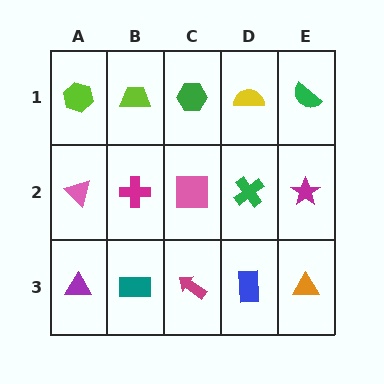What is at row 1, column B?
A lime trapezoid.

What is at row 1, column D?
A yellow semicircle.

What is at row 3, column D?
A blue rectangle.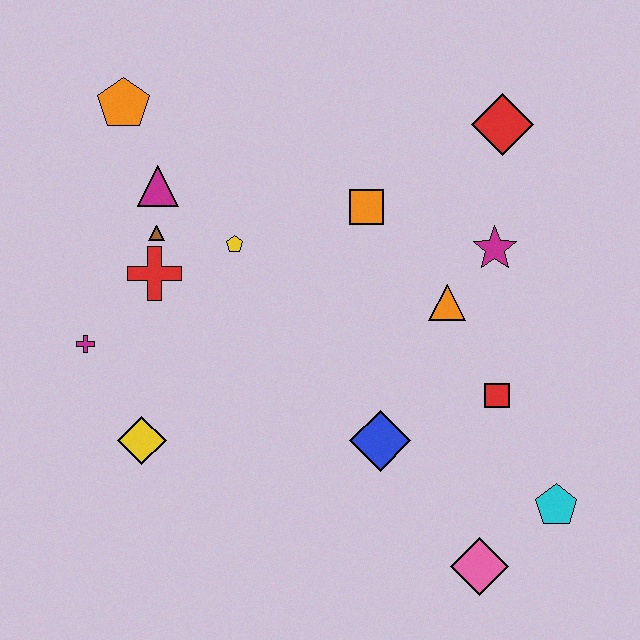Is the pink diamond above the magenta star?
No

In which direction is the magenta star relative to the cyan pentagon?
The magenta star is above the cyan pentagon.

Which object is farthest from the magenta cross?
The cyan pentagon is farthest from the magenta cross.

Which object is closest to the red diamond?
The magenta star is closest to the red diamond.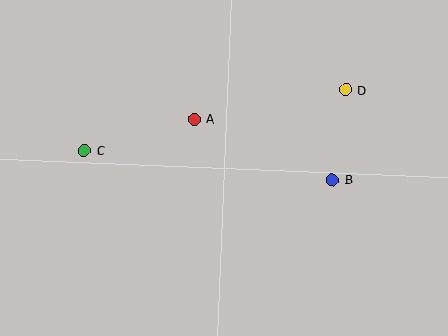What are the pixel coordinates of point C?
Point C is at (84, 150).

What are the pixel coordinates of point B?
Point B is at (332, 180).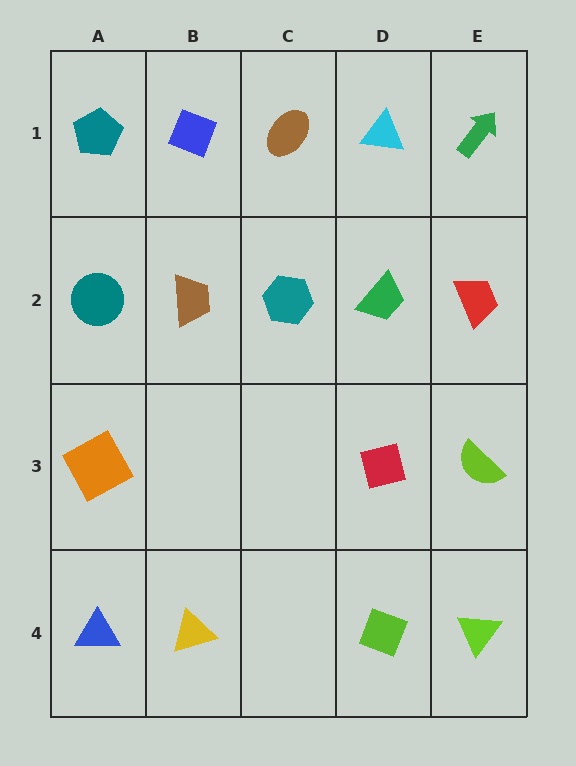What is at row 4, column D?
A lime diamond.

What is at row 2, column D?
A green trapezoid.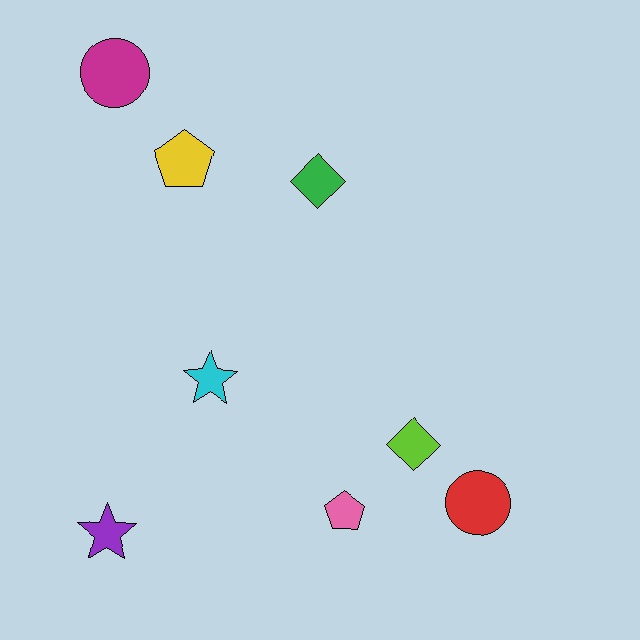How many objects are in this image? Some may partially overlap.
There are 8 objects.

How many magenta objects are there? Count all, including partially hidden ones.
There is 1 magenta object.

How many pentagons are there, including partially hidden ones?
There are 2 pentagons.